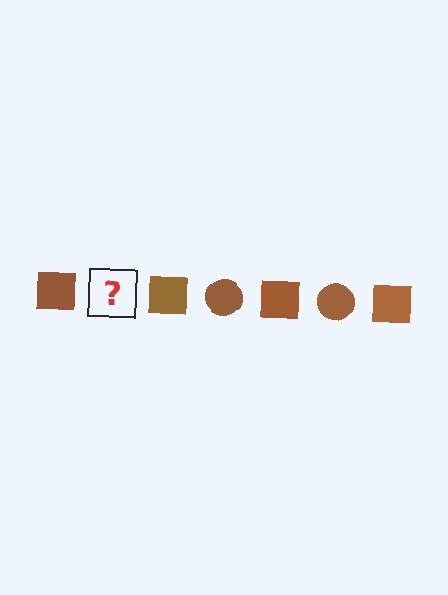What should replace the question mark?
The question mark should be replaced with a brown circle.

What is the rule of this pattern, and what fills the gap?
The rule is that the pattern cycles through square, circle shapes in brown. The gap should be filled with a brown circle.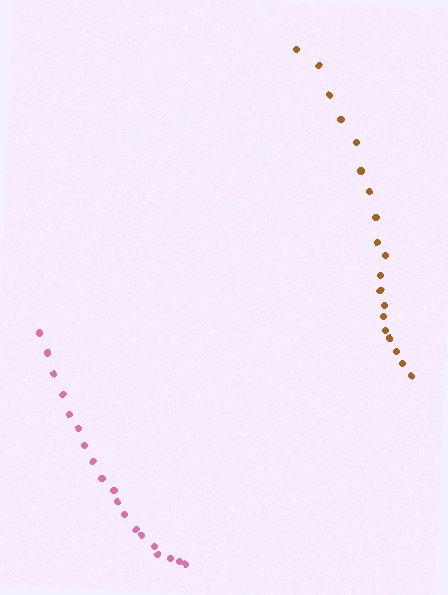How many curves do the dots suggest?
There are 2 distinct paths.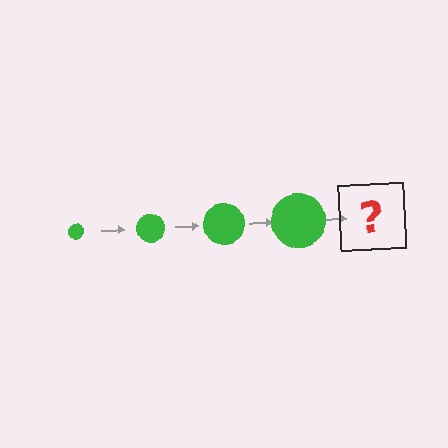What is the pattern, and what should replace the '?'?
The pattern is that the circle gets progressively larger each step. The '?' should be a green circle, larger than the previous one.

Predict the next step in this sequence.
The next step is a green circle, larger than the previous one.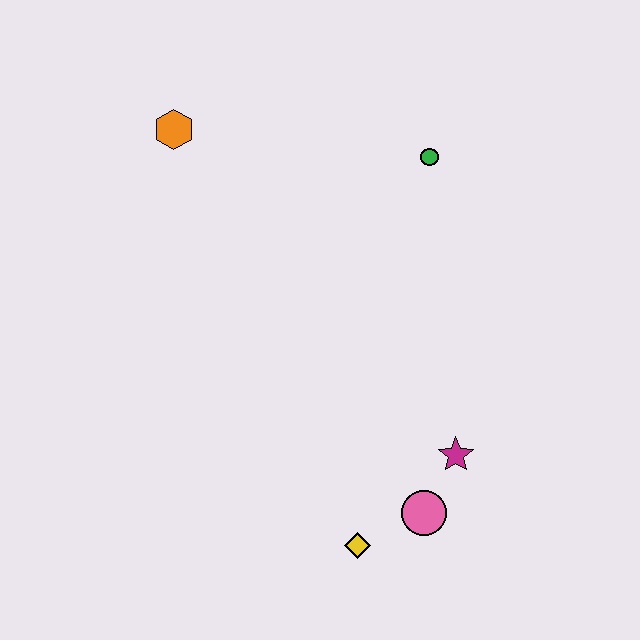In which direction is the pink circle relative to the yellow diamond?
The pink circle is to the right of the yellow diamond.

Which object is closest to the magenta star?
The pink circle is closest to the magenta star.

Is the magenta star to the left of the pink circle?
No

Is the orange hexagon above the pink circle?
Yes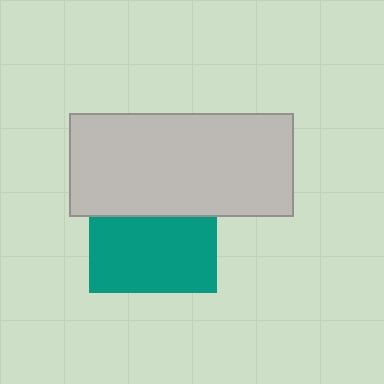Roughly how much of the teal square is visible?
About half of it is visible (roughly 59%).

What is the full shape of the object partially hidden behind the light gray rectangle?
The partially hidden object is a teal square.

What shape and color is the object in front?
The object in front is a light gray rectangle.